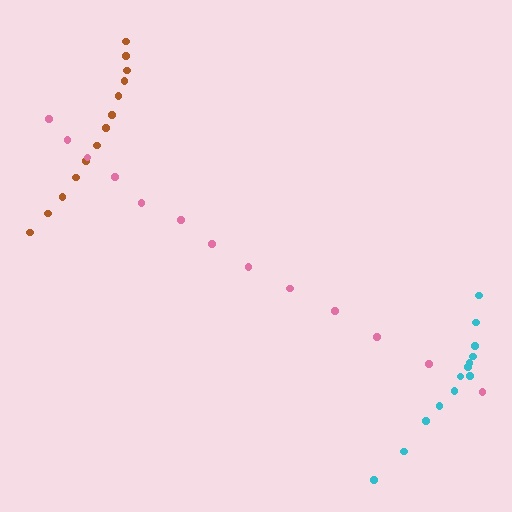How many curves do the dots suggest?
There are 3 distinct paths.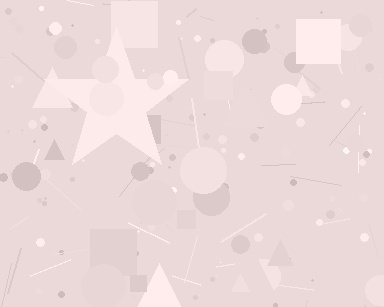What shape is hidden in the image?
A star is hidden in the image.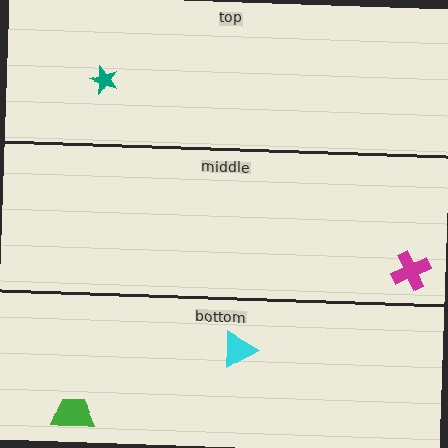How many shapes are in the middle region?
1.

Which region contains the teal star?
The top region.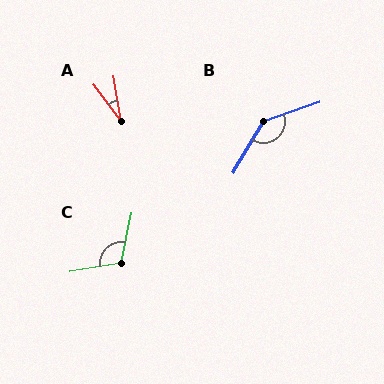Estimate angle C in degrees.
Approximately 111 degrees.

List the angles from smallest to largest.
A (27°), C (111°), B (140°).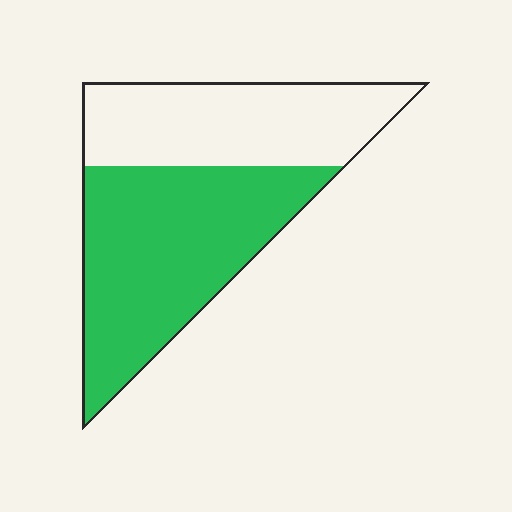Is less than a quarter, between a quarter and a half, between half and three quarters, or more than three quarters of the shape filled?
Between half and three quarters.